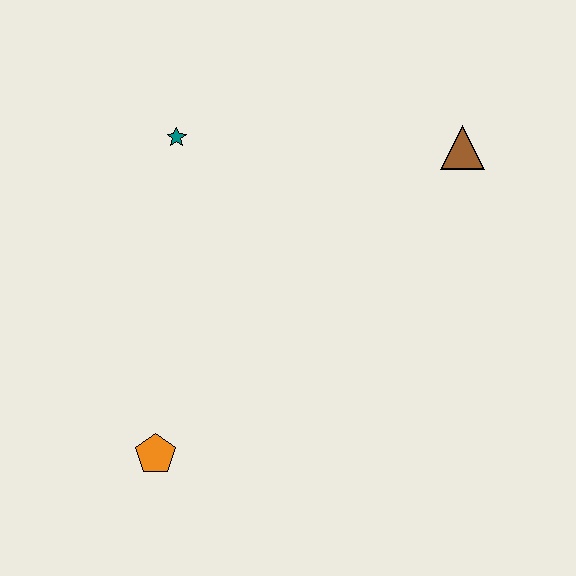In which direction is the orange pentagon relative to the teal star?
The orange pentagon is below the teal star.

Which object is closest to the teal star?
The brown triangle is closest to the teal star.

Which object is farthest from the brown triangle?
The orange pentagon is farthest from the brown triangle.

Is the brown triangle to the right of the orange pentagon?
Yes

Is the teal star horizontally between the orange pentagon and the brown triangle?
Yes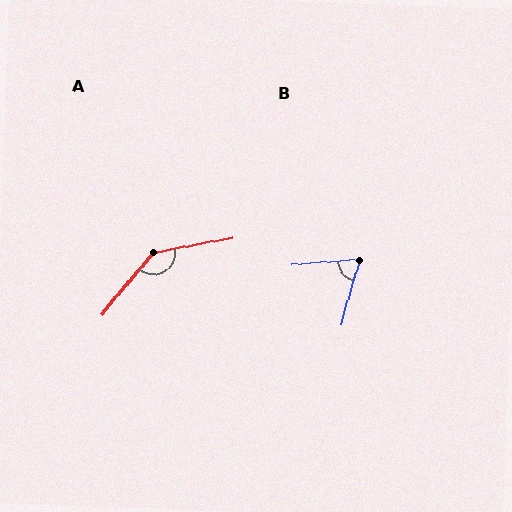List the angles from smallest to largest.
B (70°), A (140°).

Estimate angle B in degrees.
Approximately 70 degrees.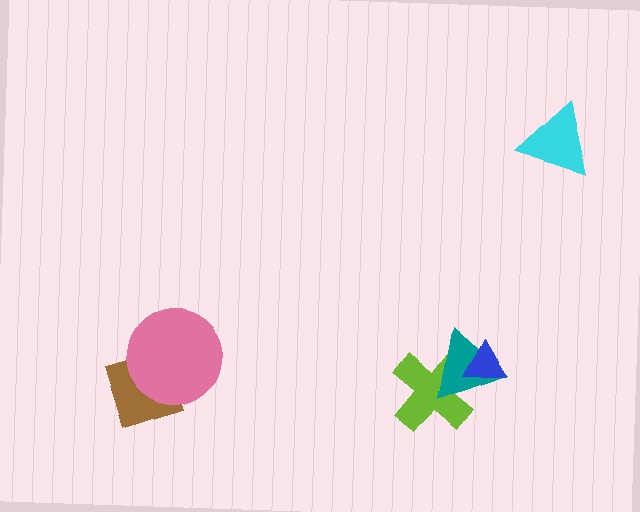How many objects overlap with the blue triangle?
2 objects overlap with the blue triangle.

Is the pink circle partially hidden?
No, no other shape covers it.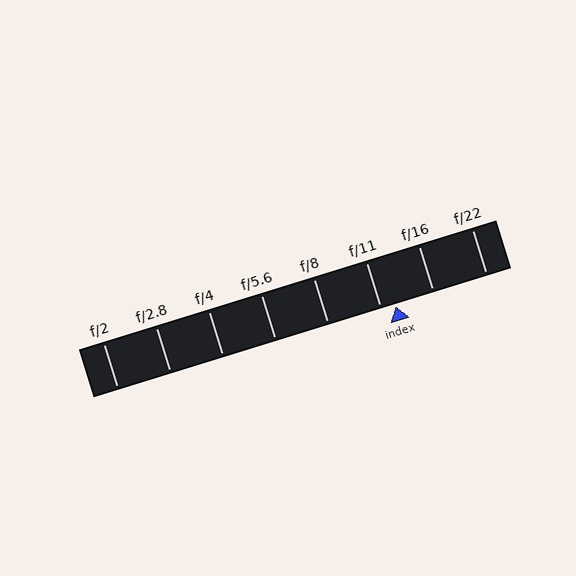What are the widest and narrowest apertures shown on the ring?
The widest aperture shown is f/2 and the narrowest is f/22.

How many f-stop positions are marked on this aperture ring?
There are 8 f-stop positions marked.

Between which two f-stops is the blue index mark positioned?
The index mark is between f/11 and f/16.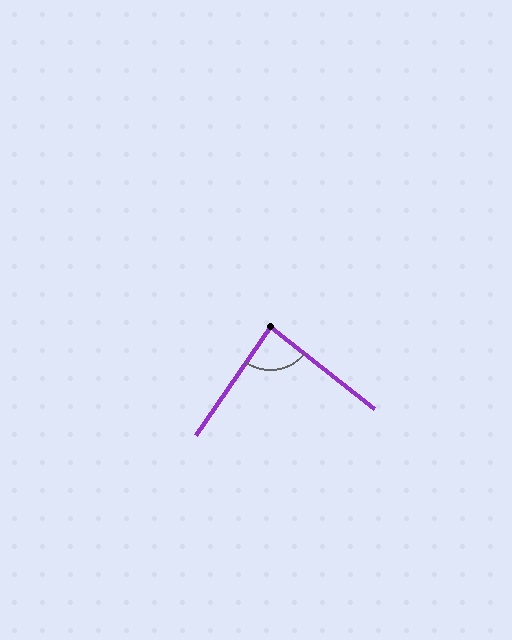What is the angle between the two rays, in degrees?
Approximately 86 degrees.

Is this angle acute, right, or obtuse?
It is approximately a right angle.